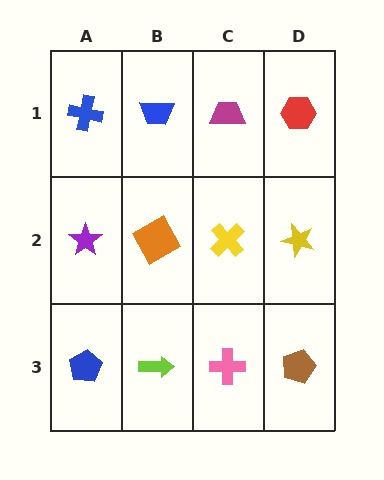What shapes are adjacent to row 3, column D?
A yellow star (row 2, column D), a pink cross (row 3, column C).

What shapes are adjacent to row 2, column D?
A red hexagon (row 1, column D), a brown pentagon (row 3, column D), a yellow cross (row 2, column C).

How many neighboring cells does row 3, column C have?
3.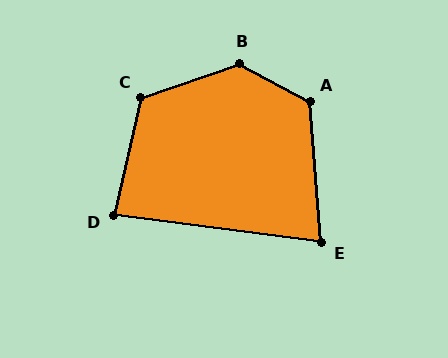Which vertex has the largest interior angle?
B, at approximately 133 degrees.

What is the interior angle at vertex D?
Approximately 84 degrees (acute).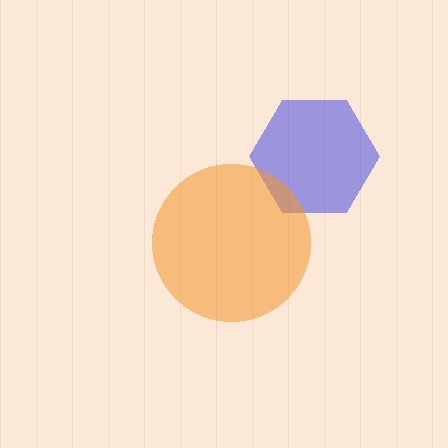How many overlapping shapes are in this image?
There are 2 overlapping shapes in the image.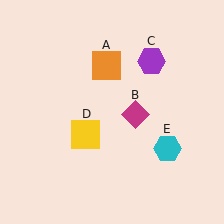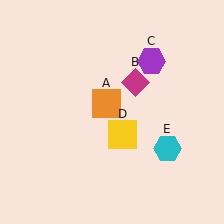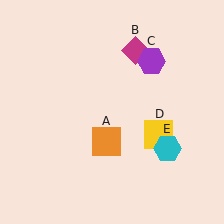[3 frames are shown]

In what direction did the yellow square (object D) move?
The yellow square (object D) moved right.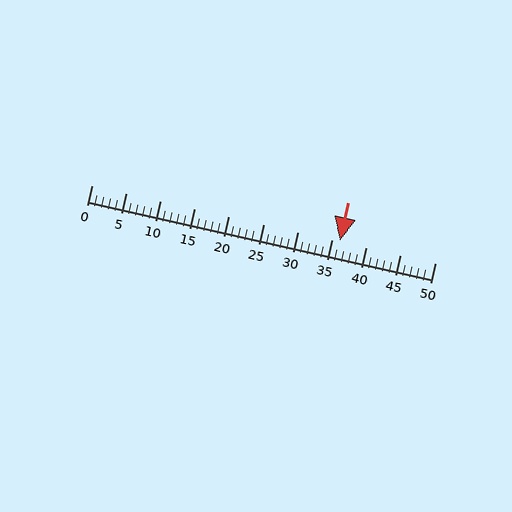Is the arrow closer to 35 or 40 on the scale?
The arrow is closer to 35.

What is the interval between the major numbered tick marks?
The major tick marks are spaced 5 units apart.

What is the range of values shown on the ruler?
The ruler shows values from 0 to 50.